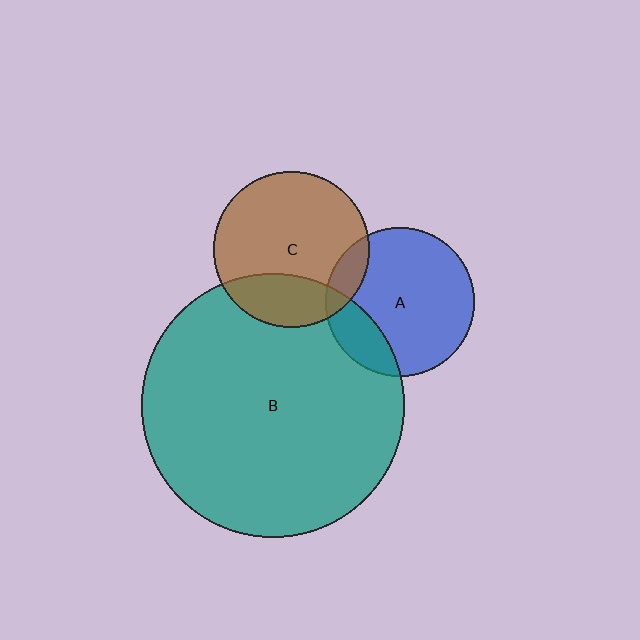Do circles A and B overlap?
Yes.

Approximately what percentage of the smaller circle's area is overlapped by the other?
Approximately 20%.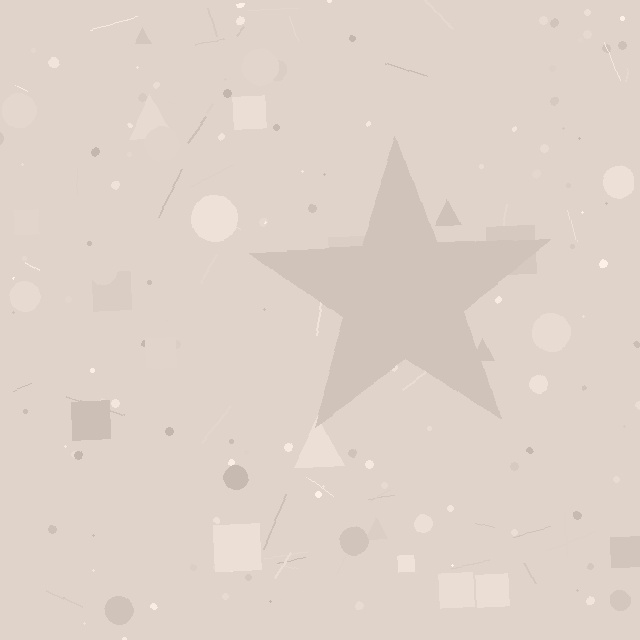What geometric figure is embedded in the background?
A star is embedded in the background.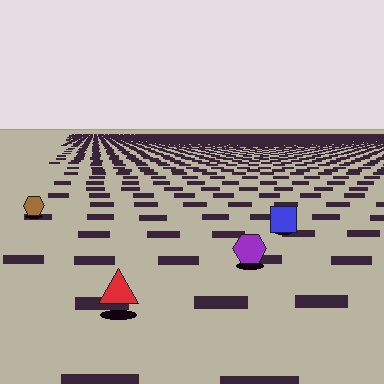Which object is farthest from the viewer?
The brown hexagon is farthest from the viewer. It appears smaller and the ground texture around it is denser.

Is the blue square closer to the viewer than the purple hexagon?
No. The purple hexagon is closer — you can tell from the texture gradient: the ground texture is coarser near it.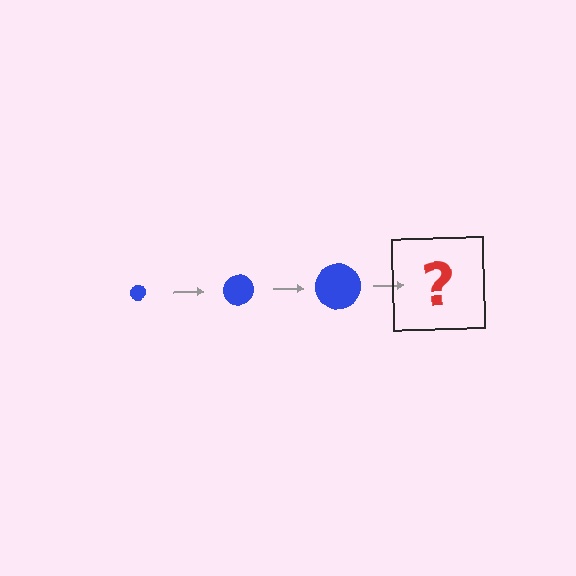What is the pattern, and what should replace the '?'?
The pattern is that the circle gets progressively larger each step. The '?' should be a blue circle, larger than the previous one.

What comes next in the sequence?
The next element should be a blue circle, larger than the previous one.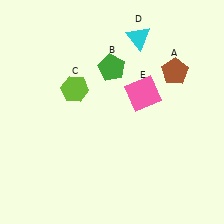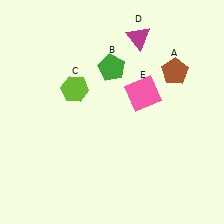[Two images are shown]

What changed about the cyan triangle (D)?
In Image 1, D is cyan. In Image 2, it changed to magenta.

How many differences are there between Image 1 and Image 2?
There is 1 difference between the two images.